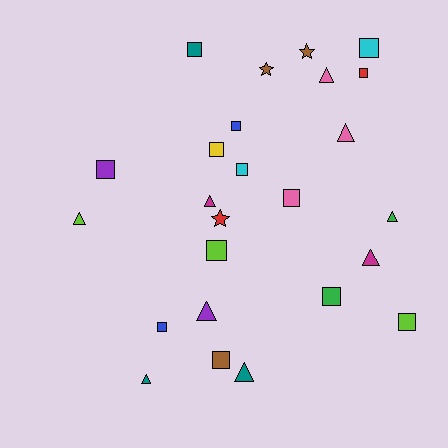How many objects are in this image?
There are 25 objects.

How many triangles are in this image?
There are 9 triangles.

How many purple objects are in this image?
There are 2 purple objects.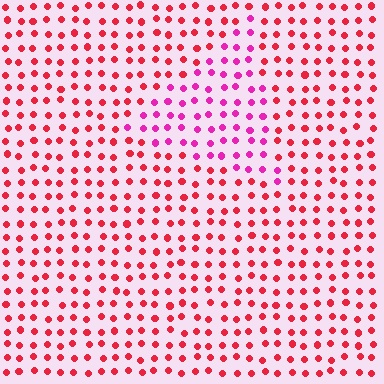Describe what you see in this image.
The image is filled with small red elements in a uniform arrangement. A triangle-shaped region is visible where the elements are tinted to a slightly different hue, forming a subtle color boundary.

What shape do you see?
I see a triangle.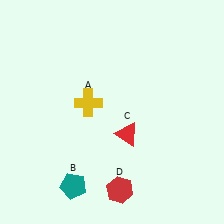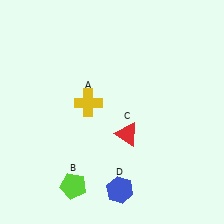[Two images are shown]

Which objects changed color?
B changed from teal to lime. D changed from red to blue.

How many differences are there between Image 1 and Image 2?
There are 2 differences between the two images.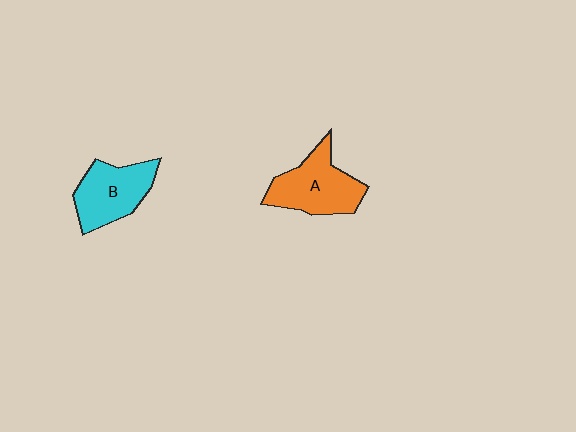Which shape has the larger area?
Shape A (orange).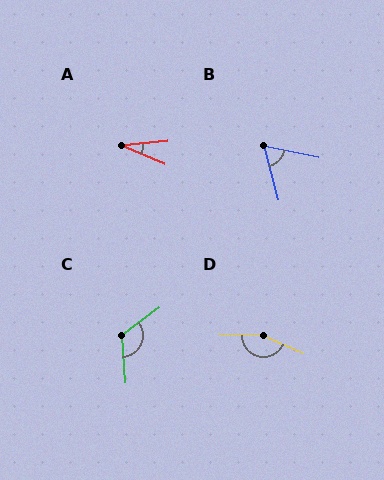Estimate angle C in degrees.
Approximately 122 degrees.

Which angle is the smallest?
A, at approximately 29 degrees.